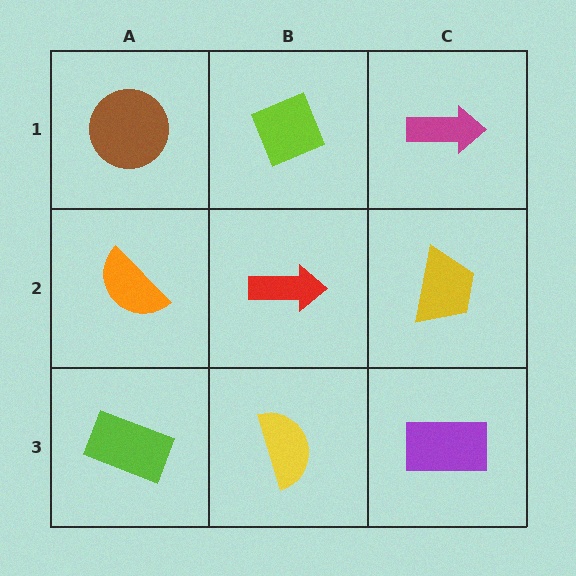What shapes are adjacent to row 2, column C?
A magenta arrow (row 1, column C), a purple rectangle (row 3, column C), a red arrow (row 2, column B).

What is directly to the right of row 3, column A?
A yellow semicircle.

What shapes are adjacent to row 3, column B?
A red arrow (row 2, column B), a lime rectangle (row 3, column A), a purple rectangle (row 3, column C).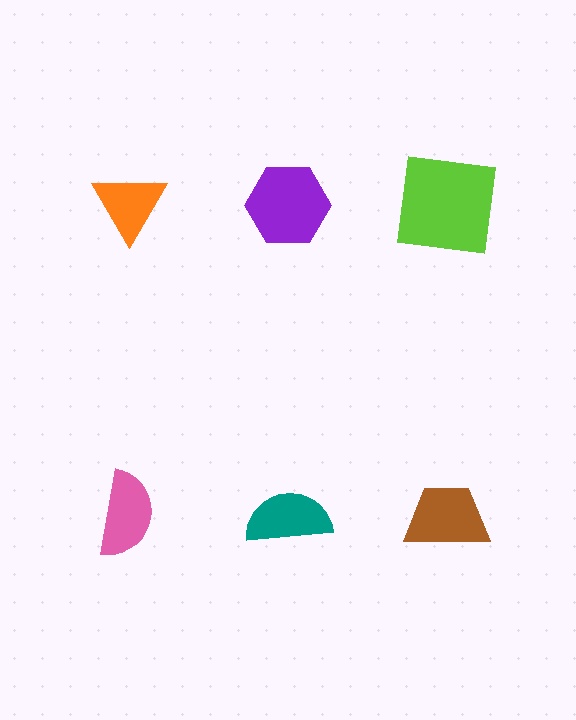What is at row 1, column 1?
An orange triangle.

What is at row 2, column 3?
A brown trapezoid.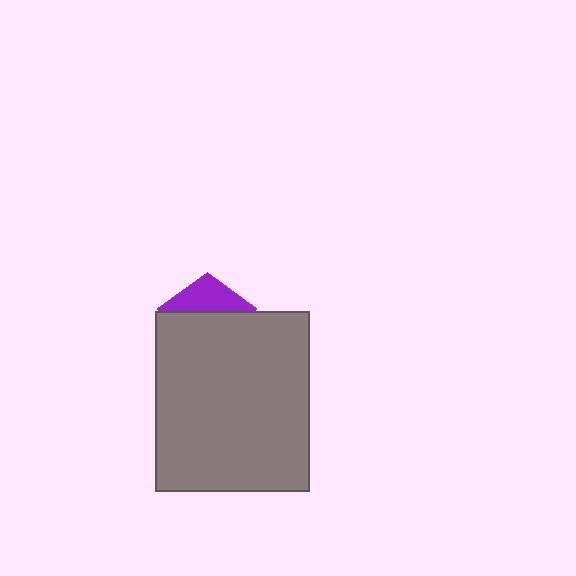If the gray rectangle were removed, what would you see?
You would see the complete purple pentagon.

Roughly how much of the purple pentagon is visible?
A small part of it is visible (roughly 32%).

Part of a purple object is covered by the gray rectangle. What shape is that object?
It is a pentagon.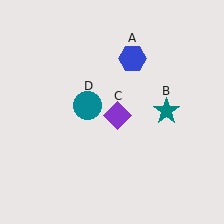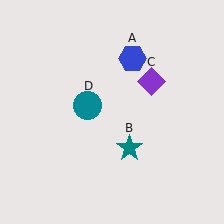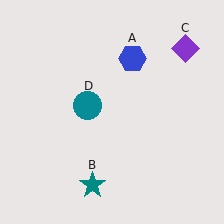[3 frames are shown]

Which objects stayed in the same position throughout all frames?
Blue hexagon (object A) and teal circle (object D) remained stationary.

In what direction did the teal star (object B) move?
The teal star (object B) moved down and to the left.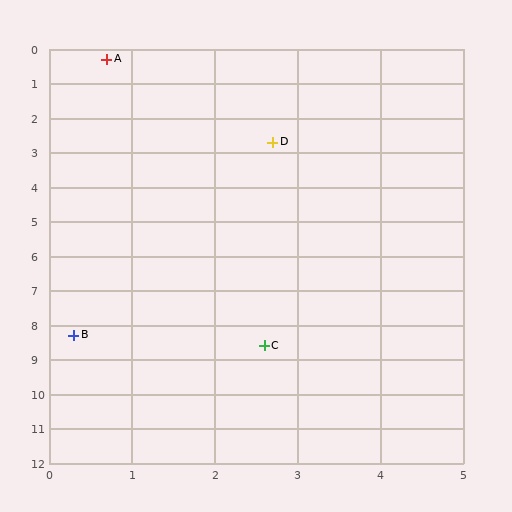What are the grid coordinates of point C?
Point C is at approximately (2.6, 8.6).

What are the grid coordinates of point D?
Point D is at approximately (2.7, 2.7).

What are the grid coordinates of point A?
Point A is at approximately (0.7, 0.3).